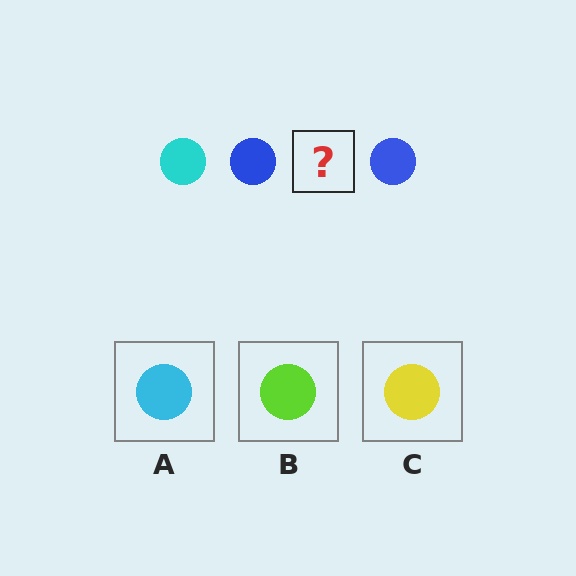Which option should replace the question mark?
Option A.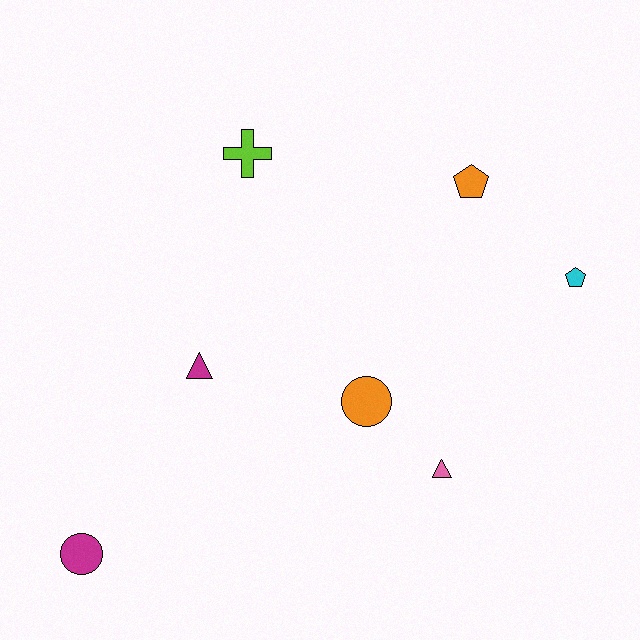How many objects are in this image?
There are 7 objects.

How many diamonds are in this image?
There are no diamonds.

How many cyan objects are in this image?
There is 1 cyan object.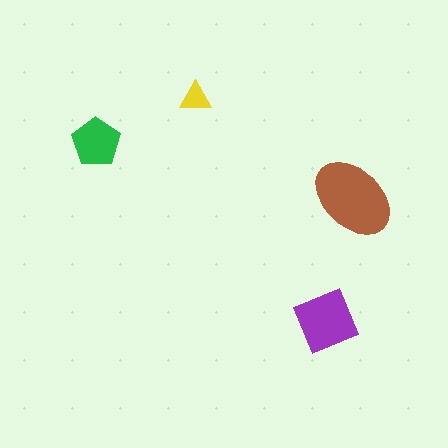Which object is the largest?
The brown ellipse.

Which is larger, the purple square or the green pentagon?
The purple square.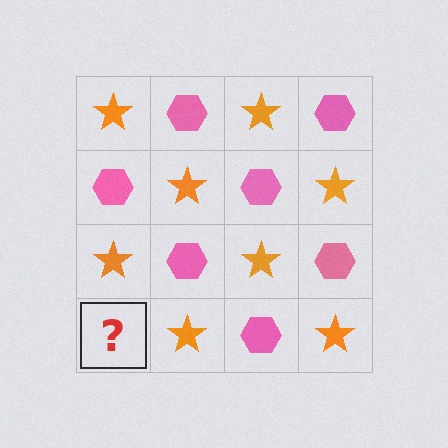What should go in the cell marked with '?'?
The missing cell should contain a pink hexagon.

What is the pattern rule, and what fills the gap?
The rule is that it alternates orange star and pink hexagon in a checkerboard pattern. The gap should be filled with a pink hexagon.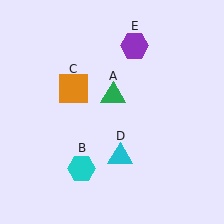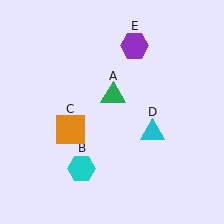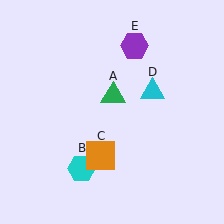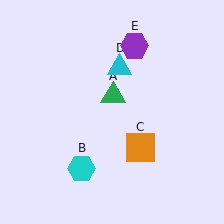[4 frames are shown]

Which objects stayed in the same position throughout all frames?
Green triangle (object A) and cyan hexagon (object B) and purple hexagon (object E) remained stationary.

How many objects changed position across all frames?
2 objects changed position: orange square (object C), cyan triangle (object D).